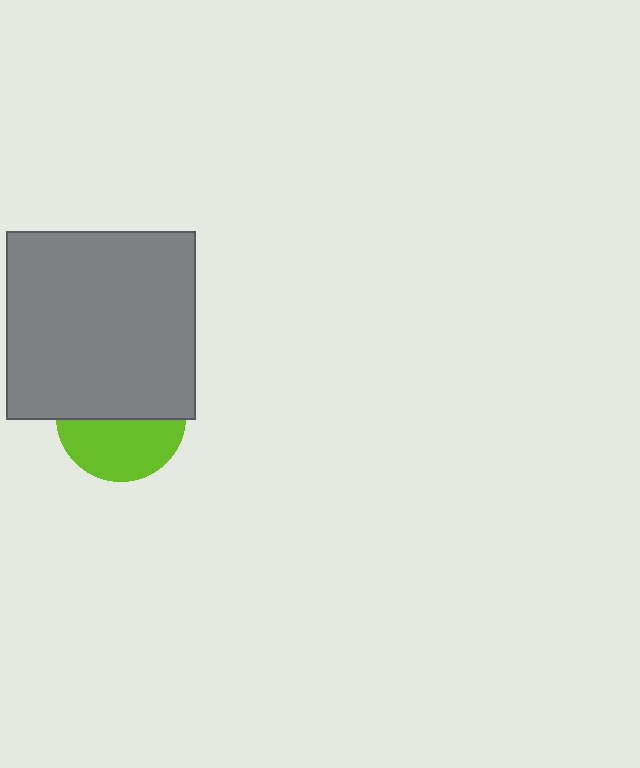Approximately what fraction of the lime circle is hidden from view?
Roughly 52% of the lime circle is hidden behind the gray square.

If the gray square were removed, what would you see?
You would see the complete lime circle.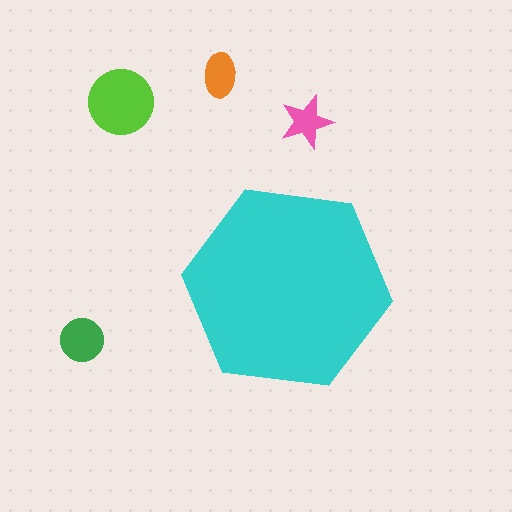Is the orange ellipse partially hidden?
No, the orange ellipse is fully visible.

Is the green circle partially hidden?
No, the green circle is fully visible.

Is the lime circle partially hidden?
No, the lime circle is fully visible.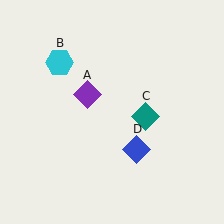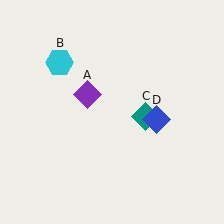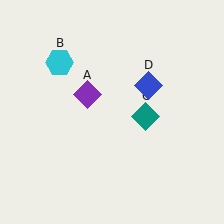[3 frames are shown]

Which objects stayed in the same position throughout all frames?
Purple diamond (object A) and cyan hexagon (object B) and teal diamond (object C) remained stationary.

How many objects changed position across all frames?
1 object changed position: blue diamond (object D).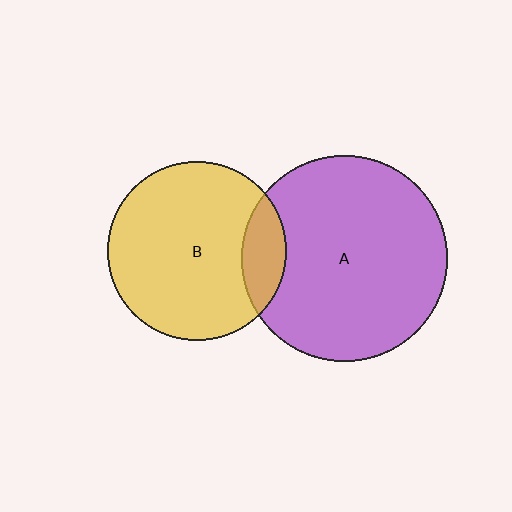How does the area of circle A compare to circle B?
Approximately 1.3 times.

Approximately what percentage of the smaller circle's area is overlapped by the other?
Approximately 15%.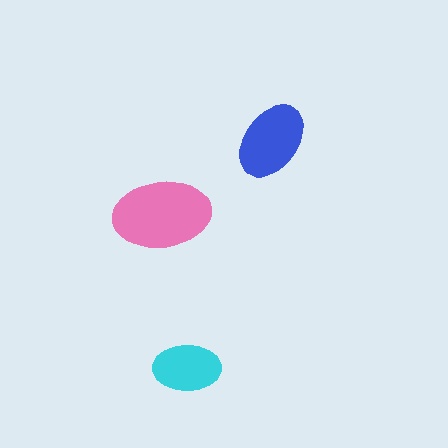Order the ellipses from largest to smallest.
the pink one, the blue one, the cyan one.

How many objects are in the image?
There are 3 objects in the image.